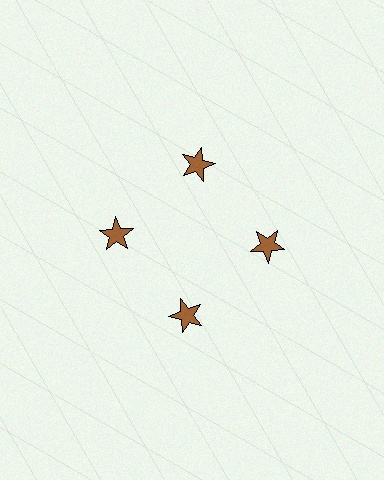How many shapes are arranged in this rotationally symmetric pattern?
There are 4 shapes, arranged in 4 groups of 1.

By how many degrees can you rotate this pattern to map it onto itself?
The pattern maps onto itself every 90 degrees of rotation.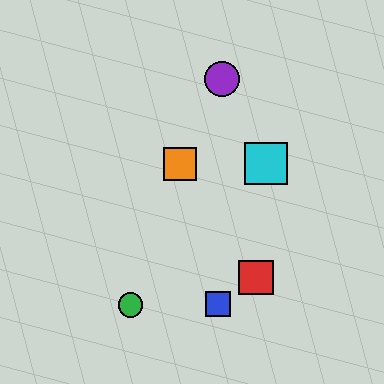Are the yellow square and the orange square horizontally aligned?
Yes, both are at y≈164.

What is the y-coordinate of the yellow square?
The yellow square is at y≈164.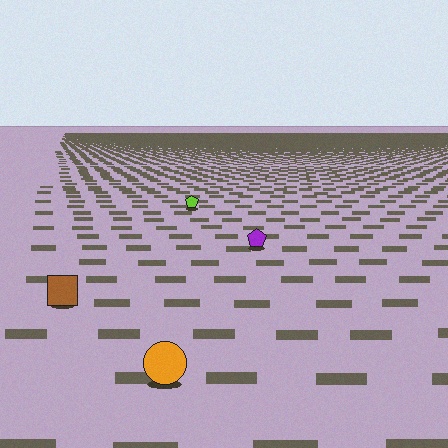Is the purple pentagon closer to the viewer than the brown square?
No. The brown square is closer — you can tell from the texture gradient: the ground texture is coarser near it.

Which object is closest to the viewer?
The orange circle is closest. The texture marks near it are larger and more spread out.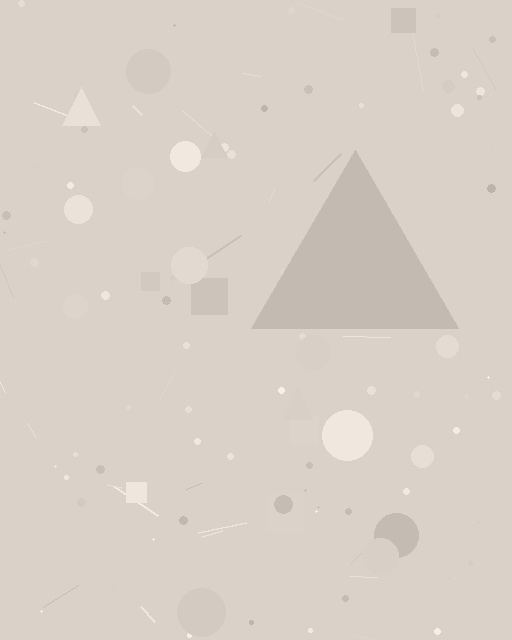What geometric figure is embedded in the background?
A triangle is embedded in the background.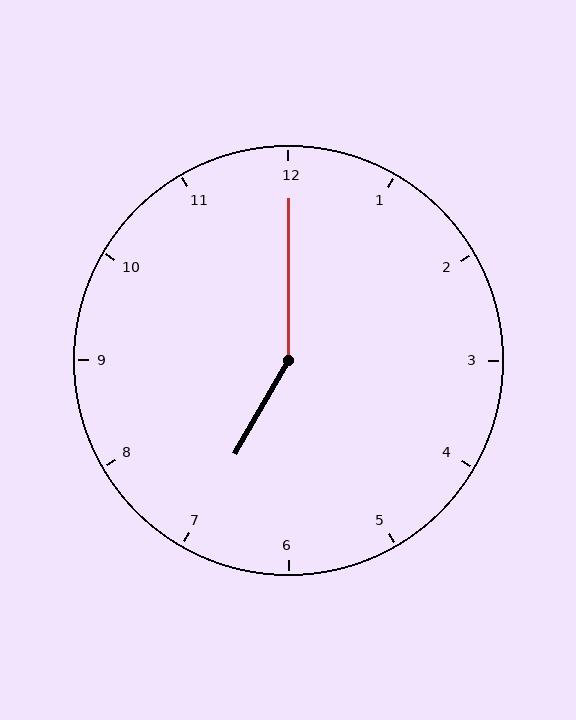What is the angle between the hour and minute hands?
Approximately 150 degrees.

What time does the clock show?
7:00.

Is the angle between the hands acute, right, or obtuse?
It is obtuse.